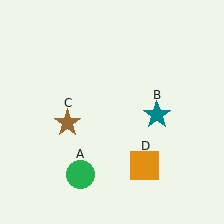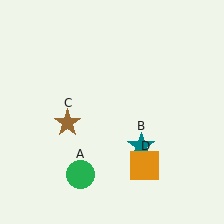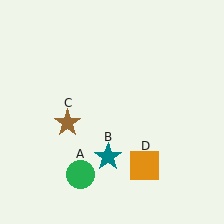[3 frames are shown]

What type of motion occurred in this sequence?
The teal star (object B) rotated clockwise around the center of the scene.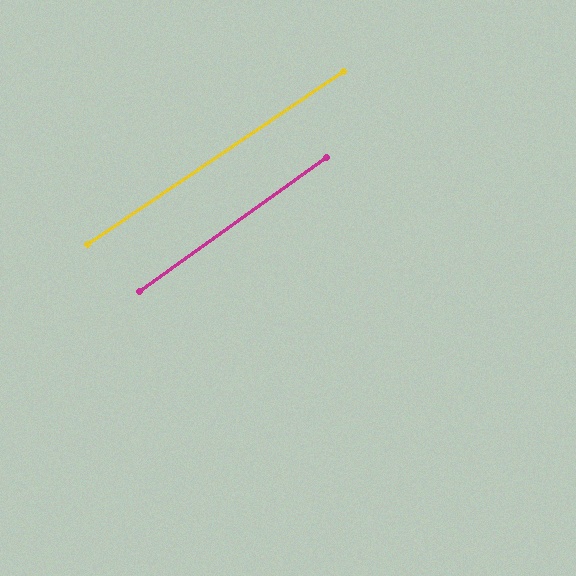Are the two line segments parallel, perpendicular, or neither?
Parallel — their directions differ by only 1.5°.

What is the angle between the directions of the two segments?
Approximately 2 degrees.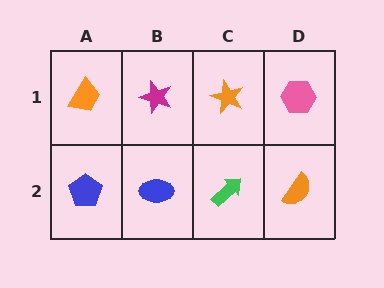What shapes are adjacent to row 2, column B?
A magenta star (row 1, column B), a blue pentagon (row 2, column A), a green arrow (row 2, column C).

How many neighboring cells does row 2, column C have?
3.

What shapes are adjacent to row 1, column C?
A green arrow (row 2, column C), a magenta star (row 1, column B), a pink hexagon (row 1, column D).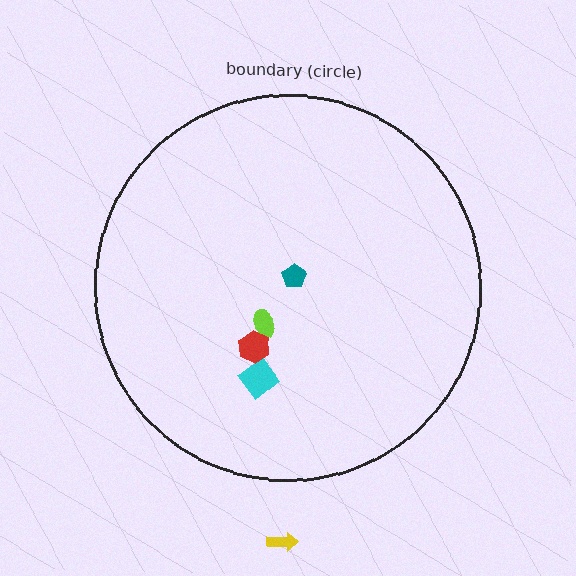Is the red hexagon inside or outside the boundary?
Inside.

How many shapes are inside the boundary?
4 inside, 1 outside.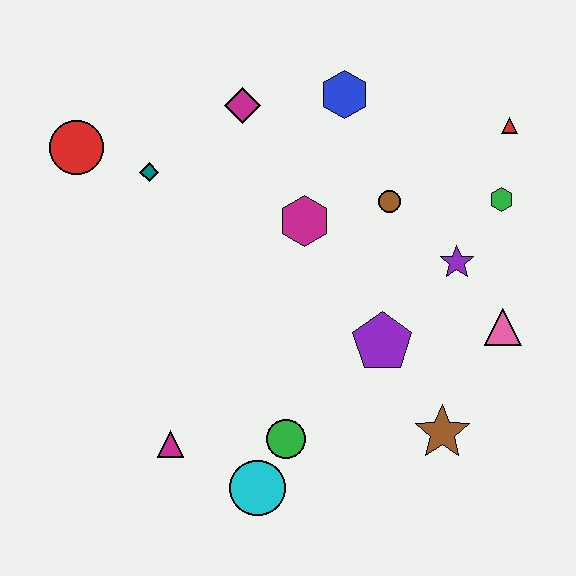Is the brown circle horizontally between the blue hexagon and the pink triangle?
Yes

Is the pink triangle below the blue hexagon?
Yes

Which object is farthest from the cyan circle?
The red triangle is farthest from the cyan circle.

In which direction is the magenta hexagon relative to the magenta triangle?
The magenta hexagon is above the magenta triangle.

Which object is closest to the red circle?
The teal diamond is closest to the red circle.